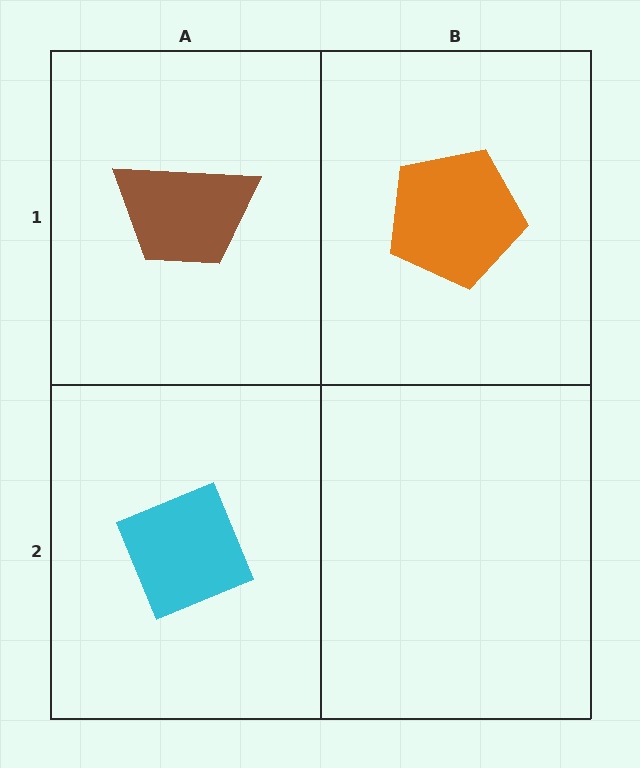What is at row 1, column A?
A brown trapezoid.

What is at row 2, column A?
A cyan diamond.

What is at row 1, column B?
An orange pentagon.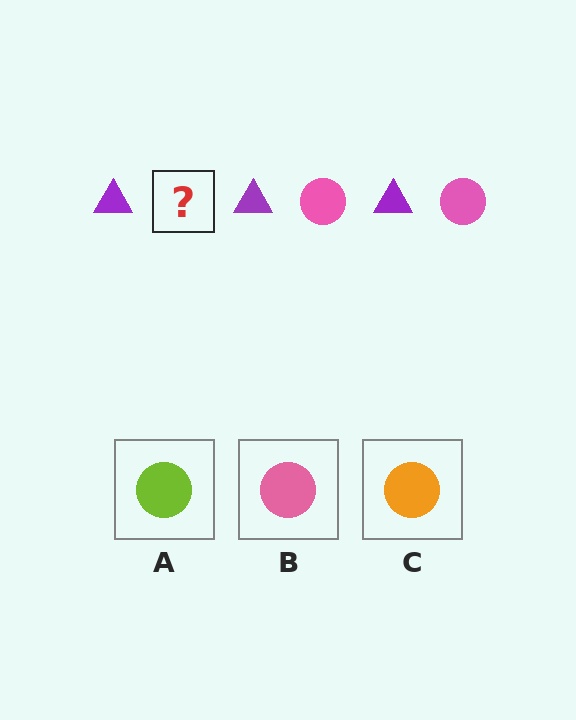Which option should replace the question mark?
Option B.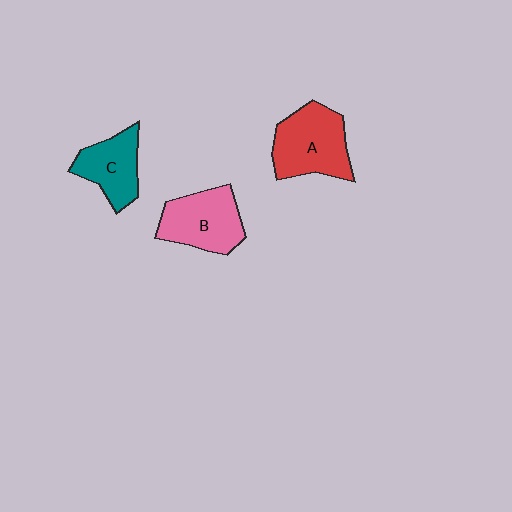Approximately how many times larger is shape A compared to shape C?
Approximately 1.4 times.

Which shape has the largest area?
Shape A (red).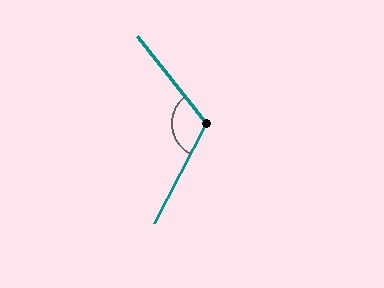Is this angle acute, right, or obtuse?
It is obtuse.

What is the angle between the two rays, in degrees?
Approximately 114 degrees.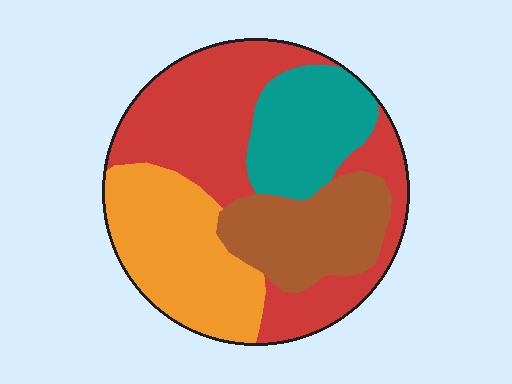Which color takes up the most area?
Red, at roughly 40%.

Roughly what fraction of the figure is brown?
Brown takes up about one fifth (1/5) of the figure.